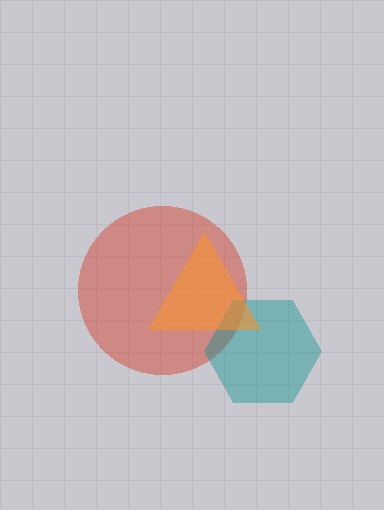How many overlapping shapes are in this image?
There are 3 overlapping shapes in the image.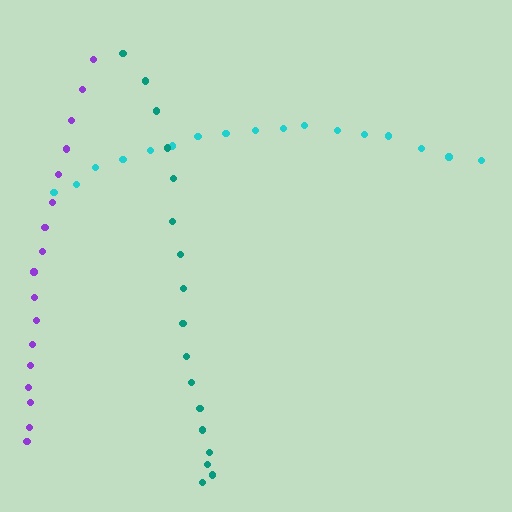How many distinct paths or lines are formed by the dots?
There are 3 distinct paths.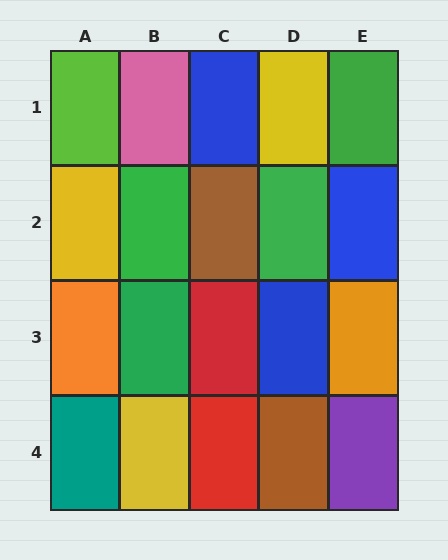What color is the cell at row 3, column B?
Green.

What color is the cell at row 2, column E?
Blue.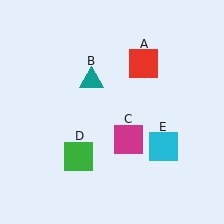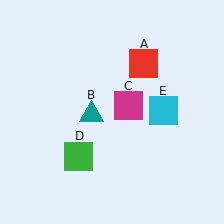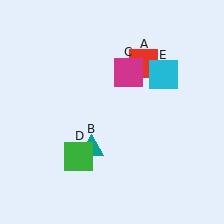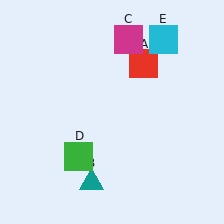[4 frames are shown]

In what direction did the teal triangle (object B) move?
The teal triangle (object B) moved down.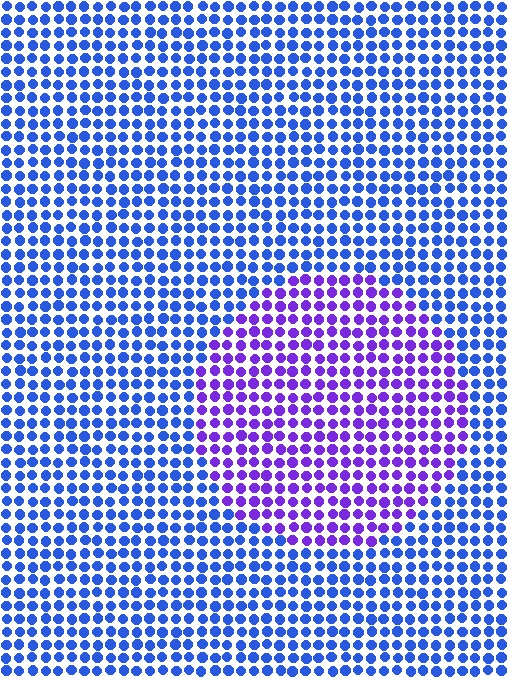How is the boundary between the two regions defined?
The boundary is defined purely by a slight shift in hue (about 43 degrees). Spacing, size, and orientation are identical on both sides.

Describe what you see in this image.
The image is filled with small blue elements in a uniform arrangement. A circle-shaped region is visible where the elements are tinted to a slightly different hue, forming a subtle color boundary.